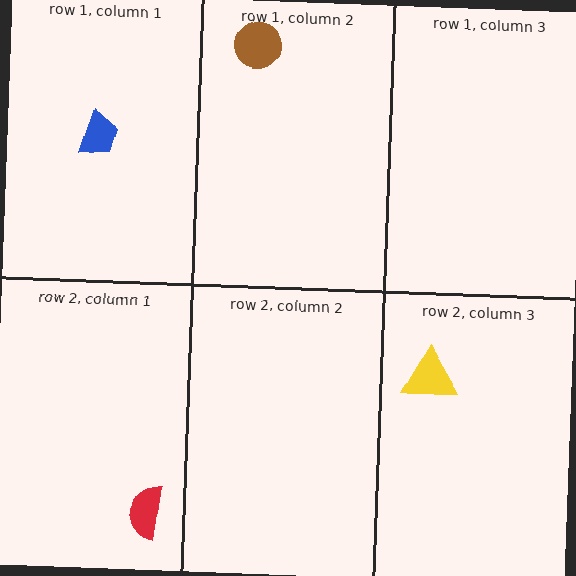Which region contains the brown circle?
The row 1, column 2 region.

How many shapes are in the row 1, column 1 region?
1.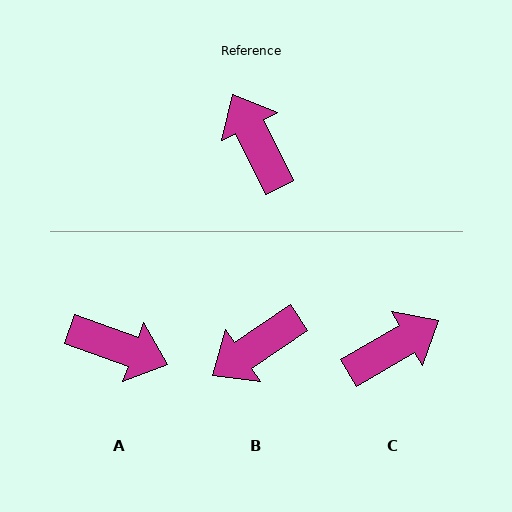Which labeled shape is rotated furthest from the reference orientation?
A, about 136 degrees away.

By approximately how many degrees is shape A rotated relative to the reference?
Approximately 136 degrees clockwise.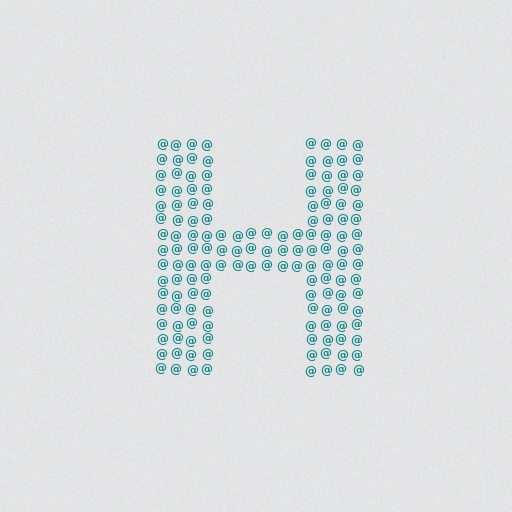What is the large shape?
The large shape is the letter H.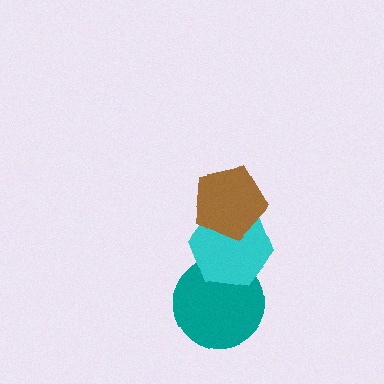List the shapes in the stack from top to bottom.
From top to bottom: the brown pentagon, the cyan hexagon, the teal circle.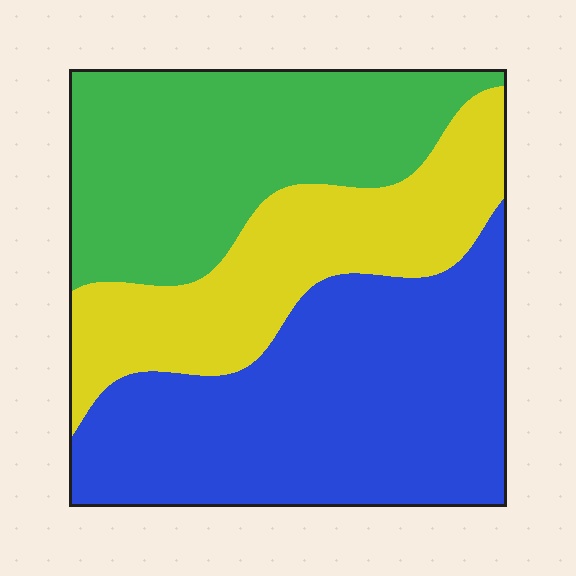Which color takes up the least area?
Yellow, at roughly 25%.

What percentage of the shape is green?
Green takes up about one third (1/3) of the shape.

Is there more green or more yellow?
Green.